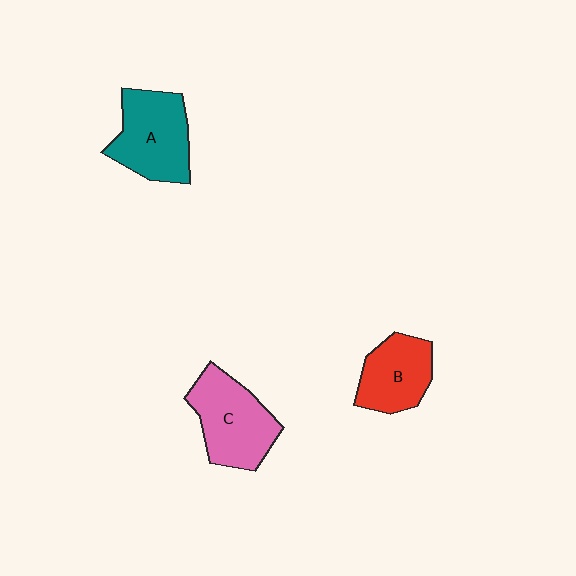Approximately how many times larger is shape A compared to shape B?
Approximately 1.3 times.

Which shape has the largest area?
Shape C (pink).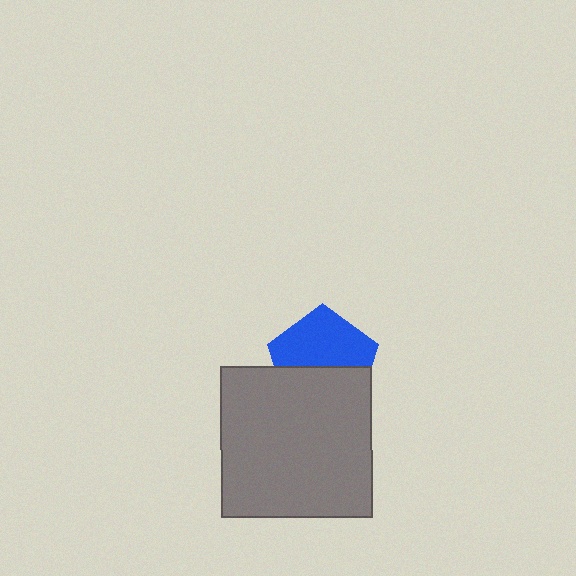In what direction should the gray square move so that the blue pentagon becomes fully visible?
The gray square should move down. That is the shortest direction to clear the overlap and leave the blue pentagon fully visible.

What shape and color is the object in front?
The object in front is a gray square.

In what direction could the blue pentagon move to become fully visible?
The blue pentagon could move up. That would shift it out from behind the gray square entirely.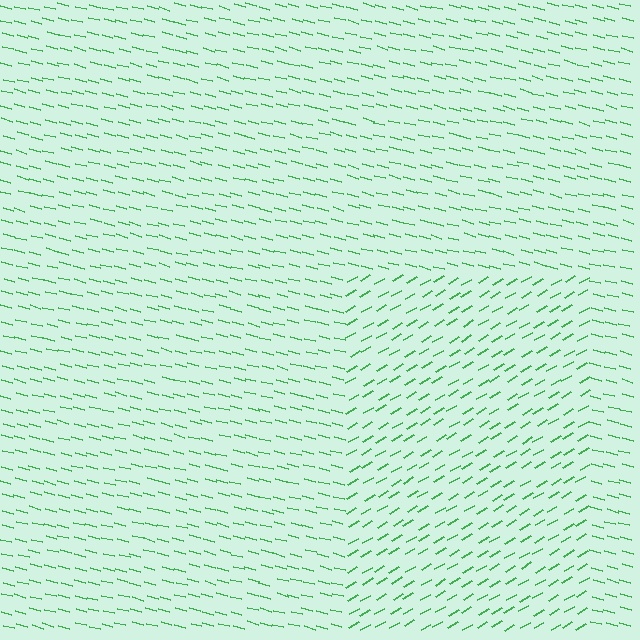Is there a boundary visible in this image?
Yes, there is a texture boundary formed by a change in line orientation.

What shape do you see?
I see a rectangle.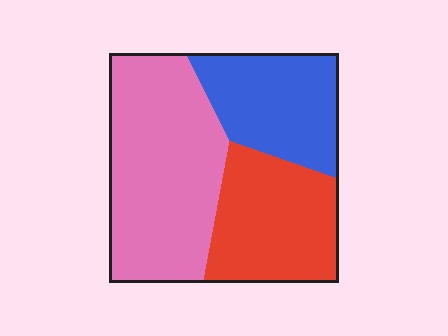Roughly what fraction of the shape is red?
Red takes up between a quarter and a half of the shape.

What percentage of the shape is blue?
Blue takes up about one quarter (1/4) of the shape.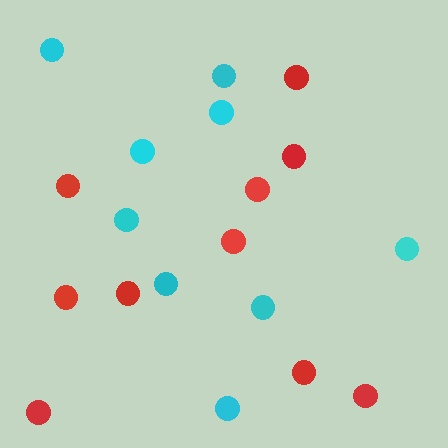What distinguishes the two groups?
There are 2 groups: one group of cyan circles (9) and one group of red circles (10).